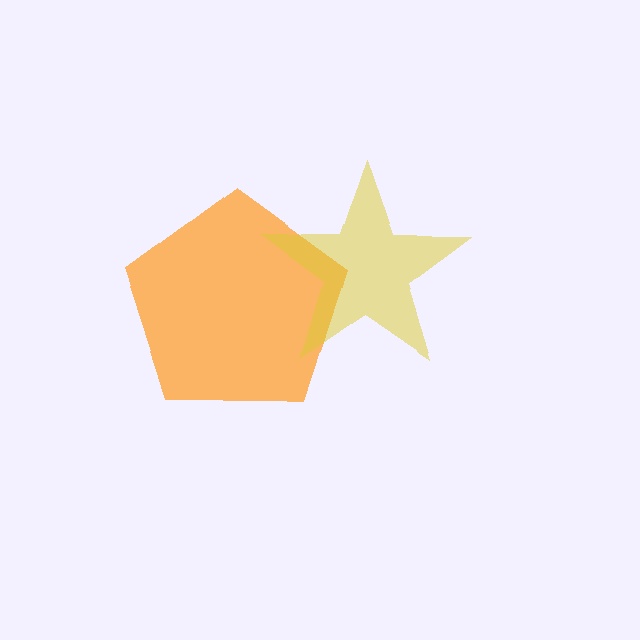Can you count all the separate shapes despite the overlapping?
Yes, there are 2 separate shapes.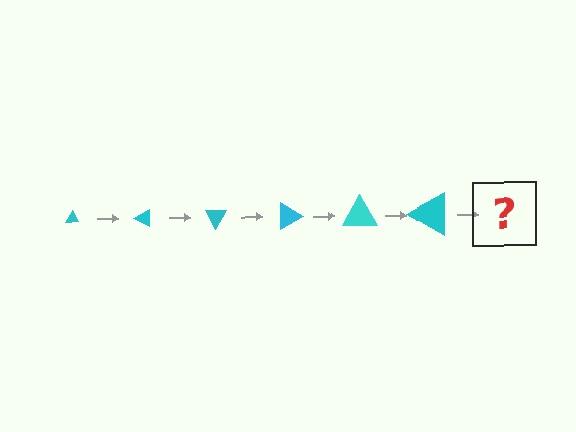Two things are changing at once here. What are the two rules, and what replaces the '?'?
The two rules are that the triangle grows larger each step and it rotates 30 degrees each step. The '?' should be a triangle, larger than the previous one and rotated 180 degrees from the start.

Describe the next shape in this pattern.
It should be a triangle, larger than the previous one and rotated 180 degrees from the start.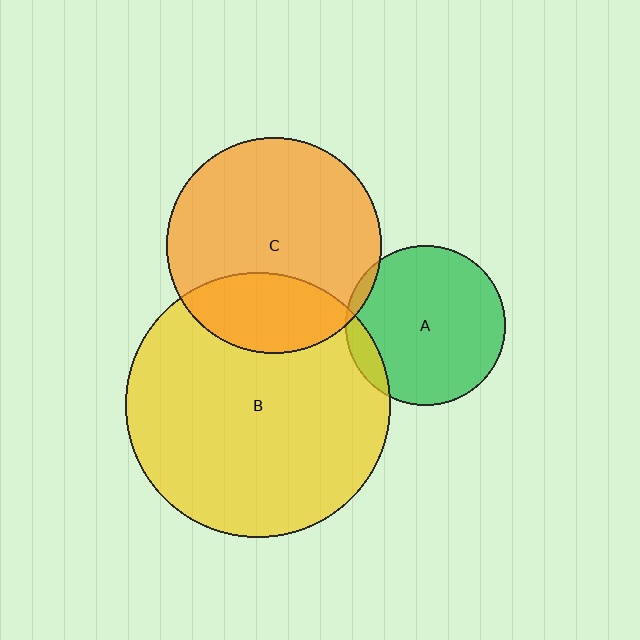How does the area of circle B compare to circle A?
Approximately 2.7 times.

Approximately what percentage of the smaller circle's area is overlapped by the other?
Approximately 25%.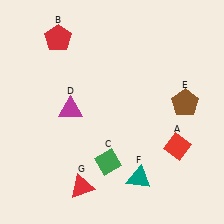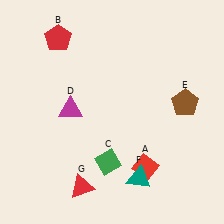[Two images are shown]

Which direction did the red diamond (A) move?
The red diamond (A) moved left.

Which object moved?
The red diamond (A) moved left.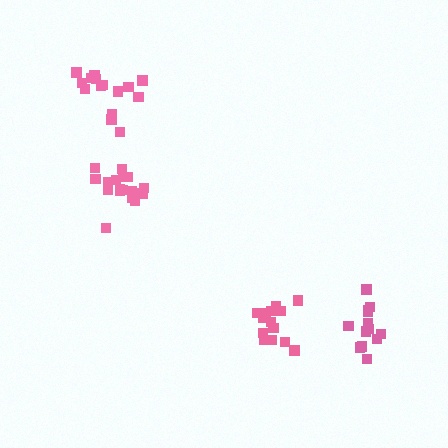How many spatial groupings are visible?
There are 4 spatial groupings.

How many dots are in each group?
Group 1: 13 dots, Group 2: 15 dots, Group 3: 14 dots, Group 4: 19 dots (61 total).